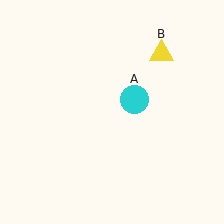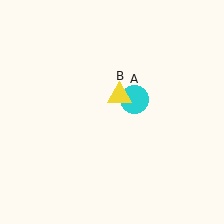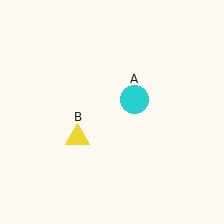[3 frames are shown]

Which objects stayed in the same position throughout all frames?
Cyan circle (object A) remained stationary.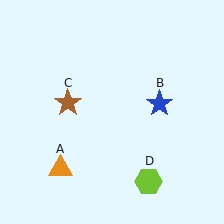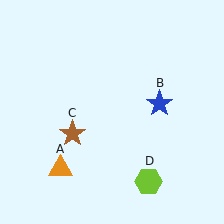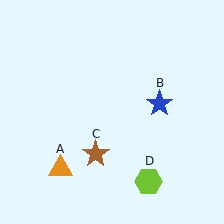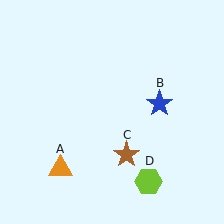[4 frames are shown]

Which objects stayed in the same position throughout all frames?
Orange triangle (object A) and blue star (object B) and lime hexagon (object D) remained stationary.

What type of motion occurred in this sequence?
The brown star (object C) rotated counterclockwise around the center of the scene.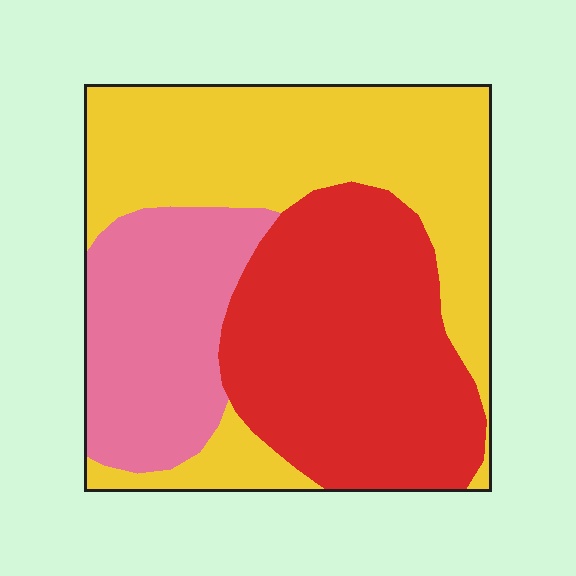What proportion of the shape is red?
Red takes up about three eighths (3/8) of the shape.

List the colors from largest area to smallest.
From largest to smallest: yellow, red, pink.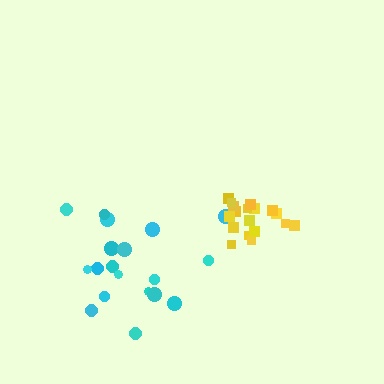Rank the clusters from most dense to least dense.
yellow, cyan.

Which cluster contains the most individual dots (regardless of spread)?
Cyan (19).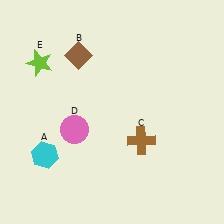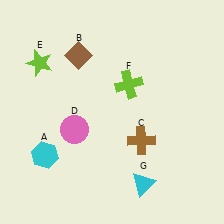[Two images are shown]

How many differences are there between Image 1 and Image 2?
There are 2 differences between the two images.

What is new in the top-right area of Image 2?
A lime cross (F) was added in the top-right area of Image 2.